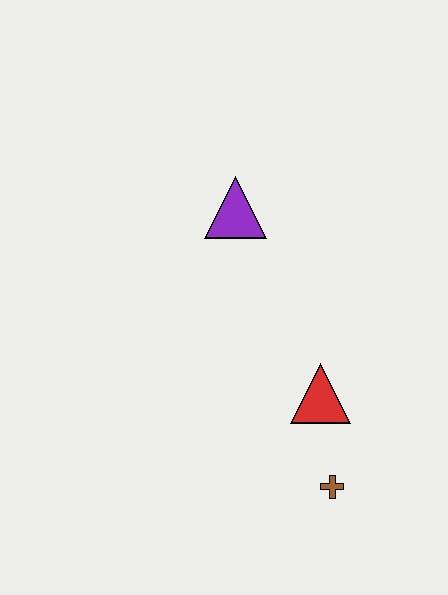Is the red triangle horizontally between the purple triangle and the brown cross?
Yes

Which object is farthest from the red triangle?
The purple triangle is farthest from the red triangle.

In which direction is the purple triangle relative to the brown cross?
The purple triangle is above the brown cross.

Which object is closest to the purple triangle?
The red triangle is closest to the purple triangle.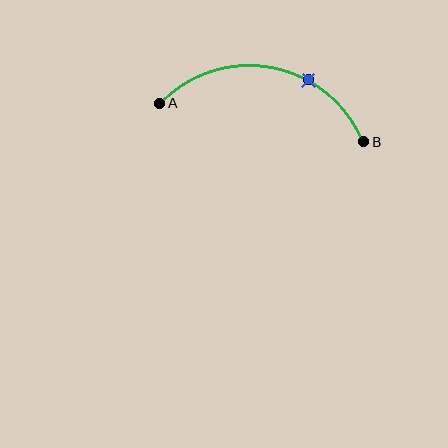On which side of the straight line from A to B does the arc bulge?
The arc bulges above the straight line connecting A and B.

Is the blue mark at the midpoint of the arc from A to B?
No. The blue mark lies on the arc but is closer to endpoint B. The arc midpoint would be at the point on the curve equidistant along the arc from both A and B.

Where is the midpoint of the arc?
The arc midpoint is the point on the curve farthest from the straight line joining A and B. It sits above that line.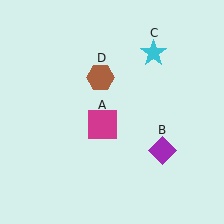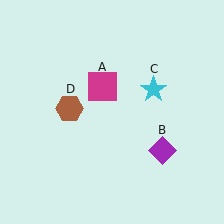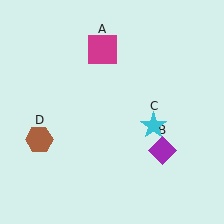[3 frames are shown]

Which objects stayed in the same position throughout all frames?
Purple diamond (object B) remained stationary.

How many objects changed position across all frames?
3 objects changed position: magenta square (object A), cyan star (object C), brown hexagon (object D).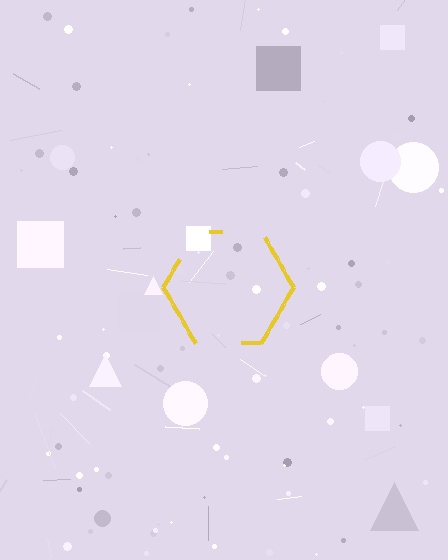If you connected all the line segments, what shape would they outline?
They would outline a hexagon.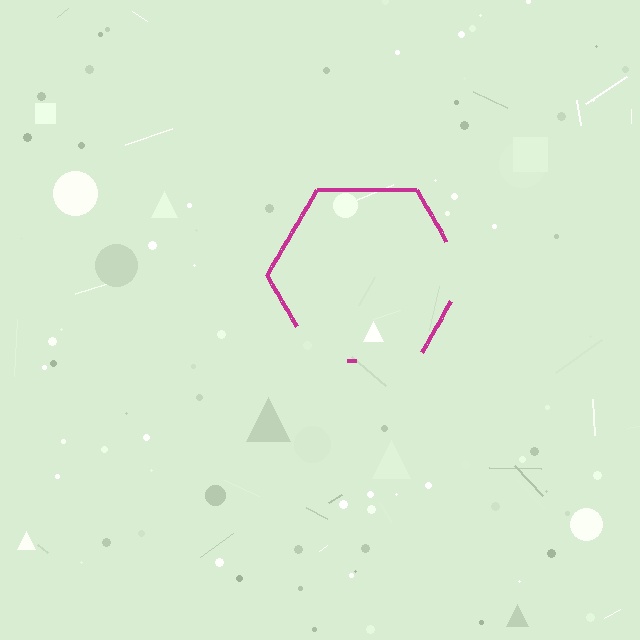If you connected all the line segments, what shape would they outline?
They would outline a hexagon.